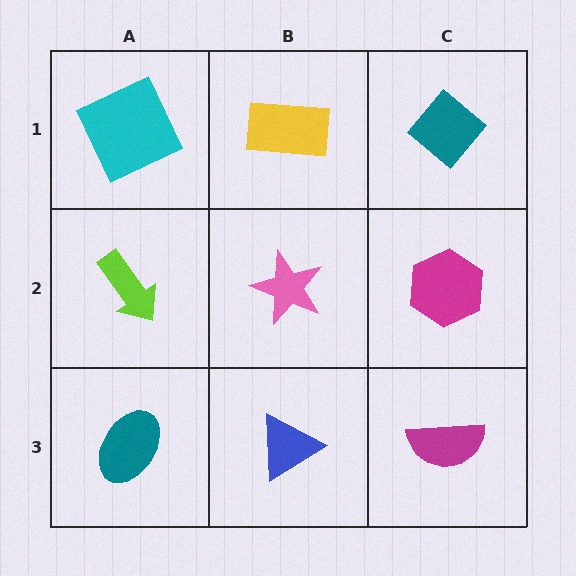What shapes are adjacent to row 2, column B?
A yellow rectangle (row 1, column B), a blue triangle (row 3, column B), a lime arrow (row 2, column A), a magenta hexagon (row 2, column C).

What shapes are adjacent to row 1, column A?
A lime arrow (row 2, column A), a yellow rectangle (row 1, column B).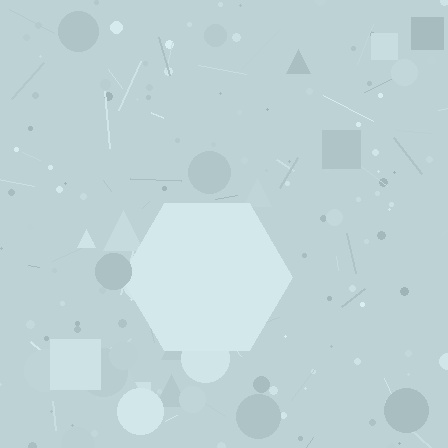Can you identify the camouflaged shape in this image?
The camouflaged shape is a hexagon.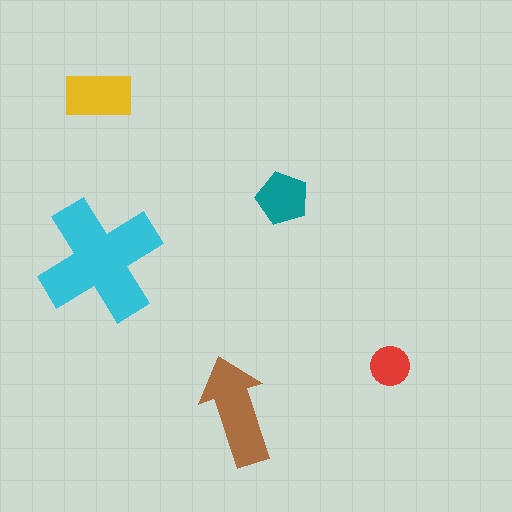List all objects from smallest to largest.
The red circle, the teal pentagon, the yellow rectangle, the brown arrow, the cyan cross.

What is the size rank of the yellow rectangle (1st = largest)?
3rd.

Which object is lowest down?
The brown arrow is bottommost.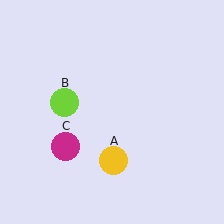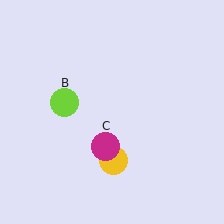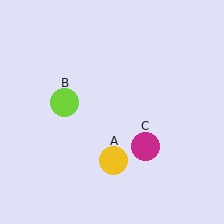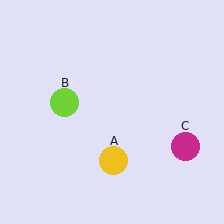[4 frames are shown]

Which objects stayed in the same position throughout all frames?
Yellow circle (object A) and lime circle (object B) remained stationary.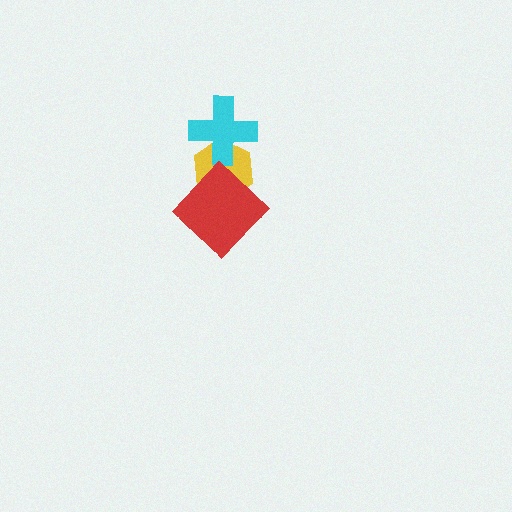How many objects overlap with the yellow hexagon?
2 objects overlap with the yellow hexagon.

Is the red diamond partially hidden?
No, no other shape covers it.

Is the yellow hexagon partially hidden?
Yes, it is partially covered by another shape.